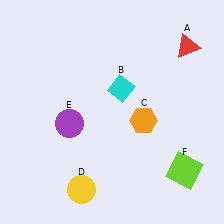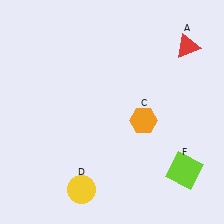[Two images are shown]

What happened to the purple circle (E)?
The purple circle (E) was removed in Image 2. It was in the bottom-left area of Image 1.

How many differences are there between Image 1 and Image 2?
There are 2 differences between the two images.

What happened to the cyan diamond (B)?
The cyan diamond (B) was removed in Image 2. It was in the top-right area of Image 1.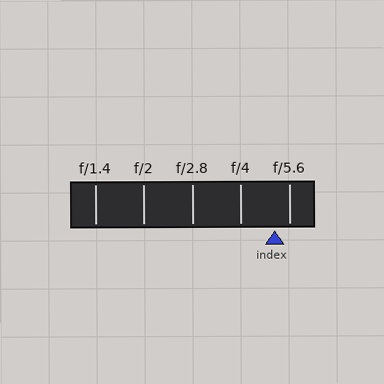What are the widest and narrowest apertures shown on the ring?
The widest aperture shown is f/1.4 and the narrowest is f/5.6.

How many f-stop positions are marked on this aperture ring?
There are 5 f-stop positions marked.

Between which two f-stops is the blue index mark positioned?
The index mark is between f/4 and f/5.6.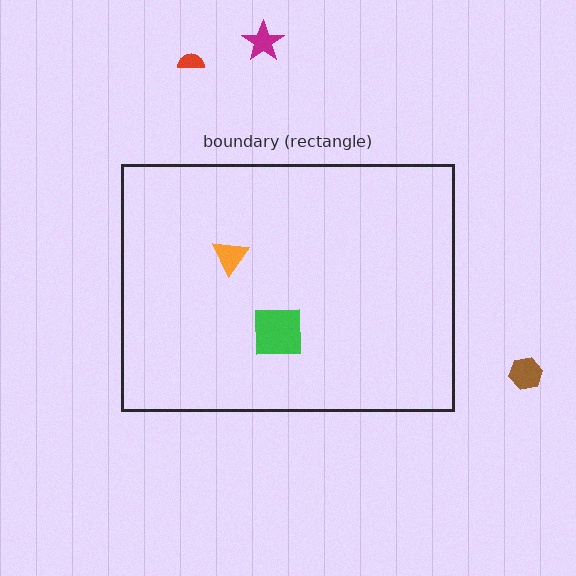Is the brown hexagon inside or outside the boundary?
Outside.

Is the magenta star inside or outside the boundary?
Outside.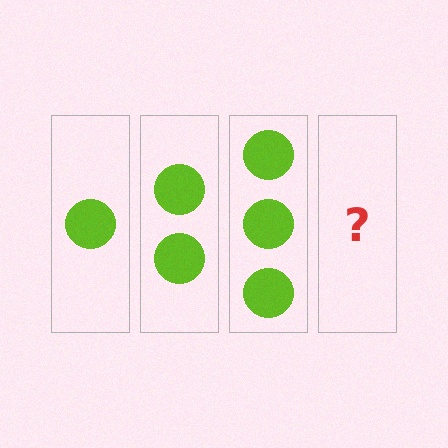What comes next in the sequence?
The next element should be 4 circles.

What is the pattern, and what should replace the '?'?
The pattern is that each step adds one more circle. The '?' should be 4 circles.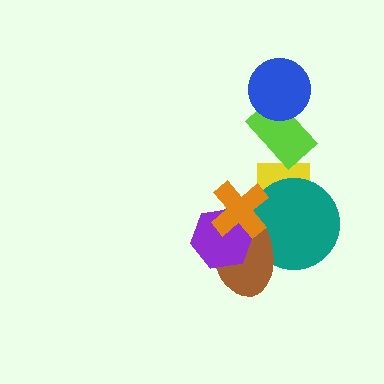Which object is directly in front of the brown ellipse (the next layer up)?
The purple hexagon is directly in front of the brown ellipse.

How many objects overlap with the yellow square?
2 objects overlap with the yellow square.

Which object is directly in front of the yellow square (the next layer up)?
The teal circle is directly in front of the yellow square.